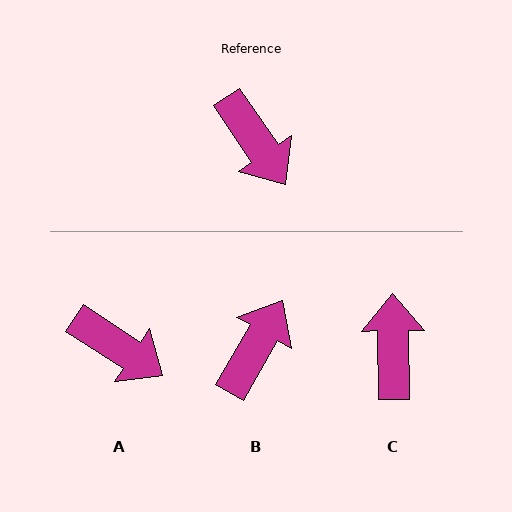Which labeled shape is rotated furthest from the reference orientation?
C, about 146 degrees away.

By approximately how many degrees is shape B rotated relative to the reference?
Approximately 116 degrees counter-clockwise.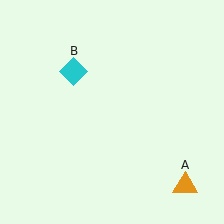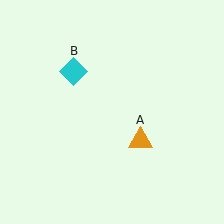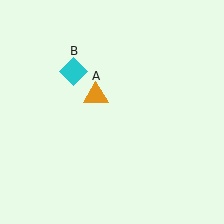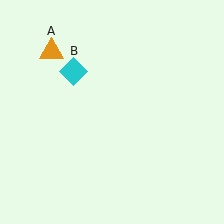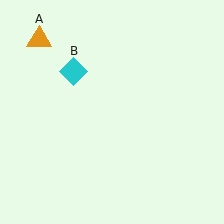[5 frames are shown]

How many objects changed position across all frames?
1 object changed position: orange triangle (object A).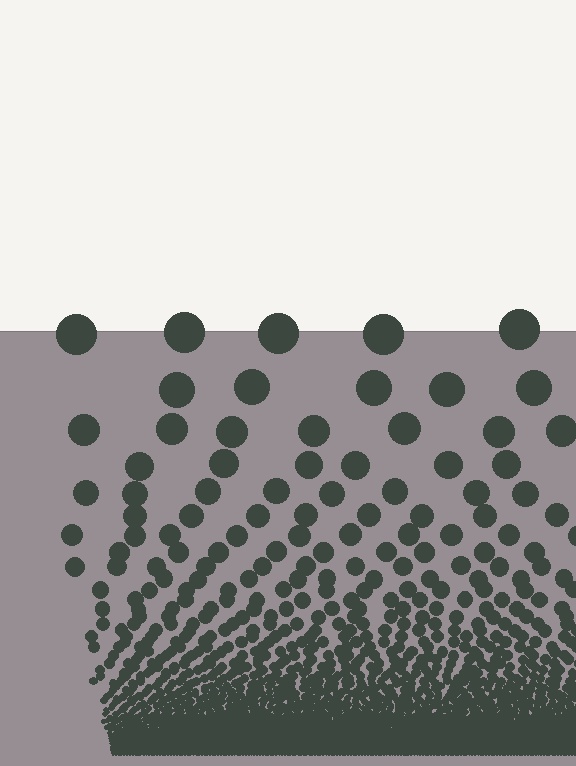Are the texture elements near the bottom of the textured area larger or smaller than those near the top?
Smaller. The gradient is inverted — elements near the bottom are smaller and denser.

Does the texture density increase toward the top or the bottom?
Density increases toward the bottom.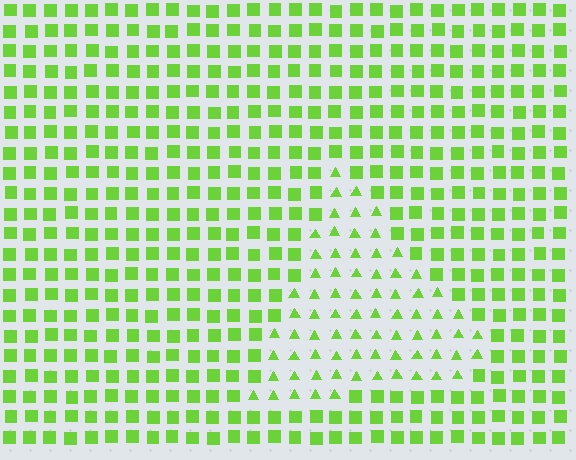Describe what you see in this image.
The image is filled with small lime elements arranged in a uniform grid. A triangle-shaped region contains triangles, while the surrounding area contains squares. The boundary is defined purely by the change in element shape.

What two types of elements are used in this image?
The image uses triangles inside the triangle region and squares outside it.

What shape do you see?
I see a triangle.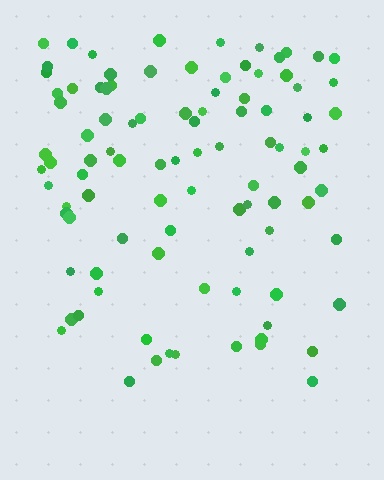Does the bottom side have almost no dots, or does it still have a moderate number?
Still a moderate number, just noticeably fewer than the top.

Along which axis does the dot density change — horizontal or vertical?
Vertical.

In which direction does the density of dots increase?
From bottom to top, with the top side densest.